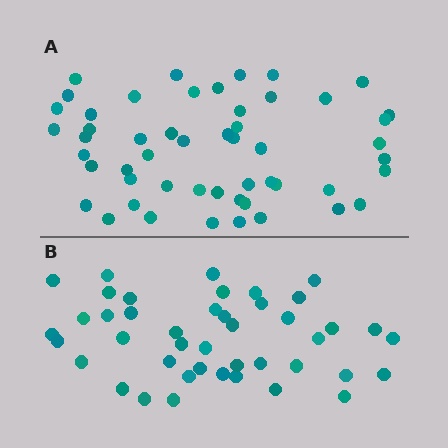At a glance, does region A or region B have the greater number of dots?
Region A (the top region) has more dots.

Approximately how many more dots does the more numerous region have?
Region A has roughly 8 or so more dots than region B.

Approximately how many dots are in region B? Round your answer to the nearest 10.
About 40 dots. (The exact count is 43, which rounds to 40.)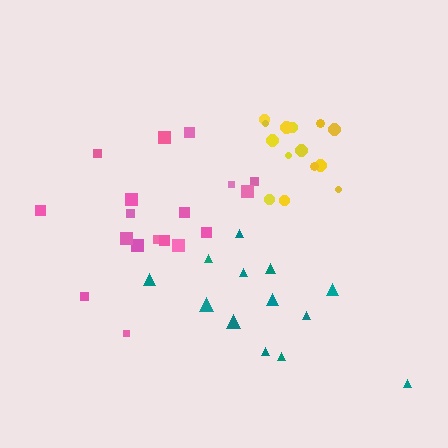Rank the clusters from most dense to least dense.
yellow, pink, teal.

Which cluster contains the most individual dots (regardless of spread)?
Pink (18).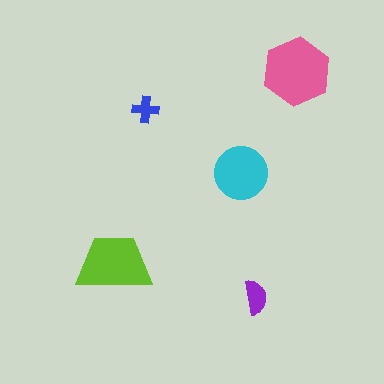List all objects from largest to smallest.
The pink hexagon, the lime trapezoid, the cyan circle, the purple semicircle, the blue cross.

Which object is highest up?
The pink hexagon is topmost.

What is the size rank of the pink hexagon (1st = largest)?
1st.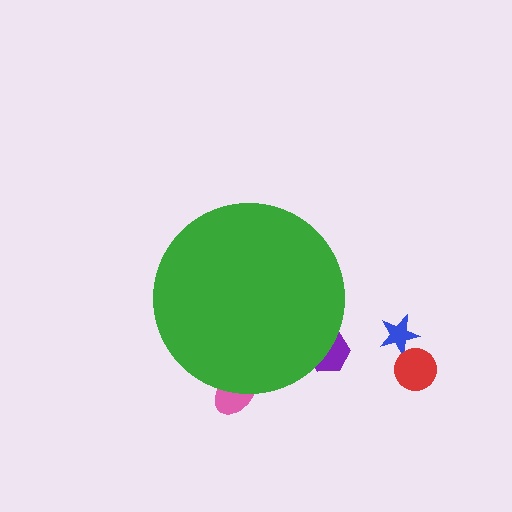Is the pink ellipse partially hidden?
Yes, the pink ellipse is partially hidden behind the green circle.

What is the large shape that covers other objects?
A green circle.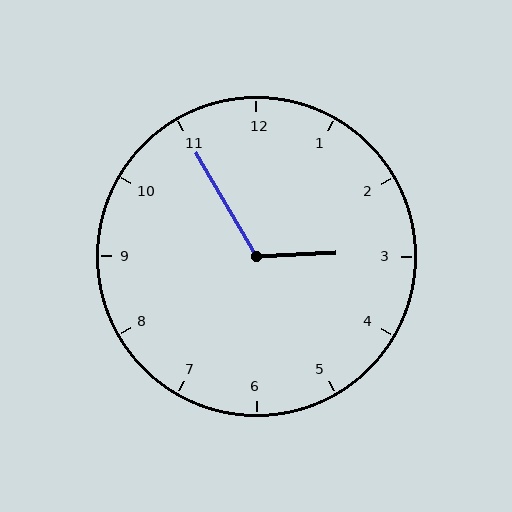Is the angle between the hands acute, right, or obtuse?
It is obtuse.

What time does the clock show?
2:55.